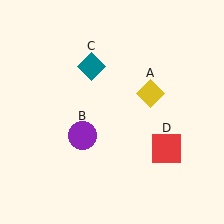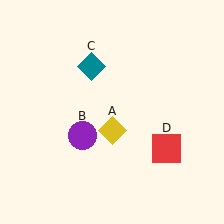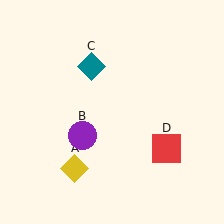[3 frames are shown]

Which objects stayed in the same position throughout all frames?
Purple circle (object B) and teal diamond (object C) and red square (object D) remained stationary.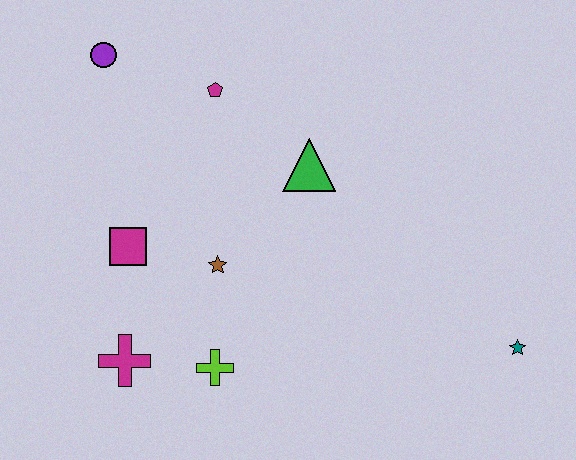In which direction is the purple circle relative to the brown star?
The purple circle is above the brown star.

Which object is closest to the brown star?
The magenta square is closest to the brown star.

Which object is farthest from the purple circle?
The teal star is farthest from the purple circle.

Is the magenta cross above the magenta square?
No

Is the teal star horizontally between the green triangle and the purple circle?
No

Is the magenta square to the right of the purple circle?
Yes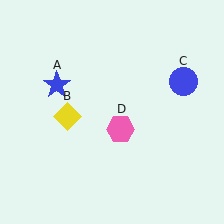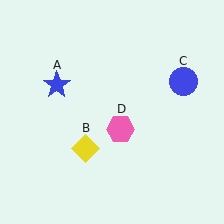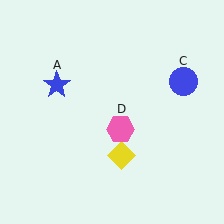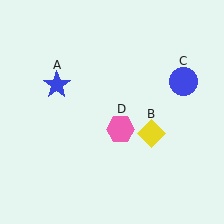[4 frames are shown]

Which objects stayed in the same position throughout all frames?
Blue star (object A) and blue circle (object C) and pink hexagon (object D) remained stationary.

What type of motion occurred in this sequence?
The yellow diamond (object B) rotated counterclockwise around the center of the scene.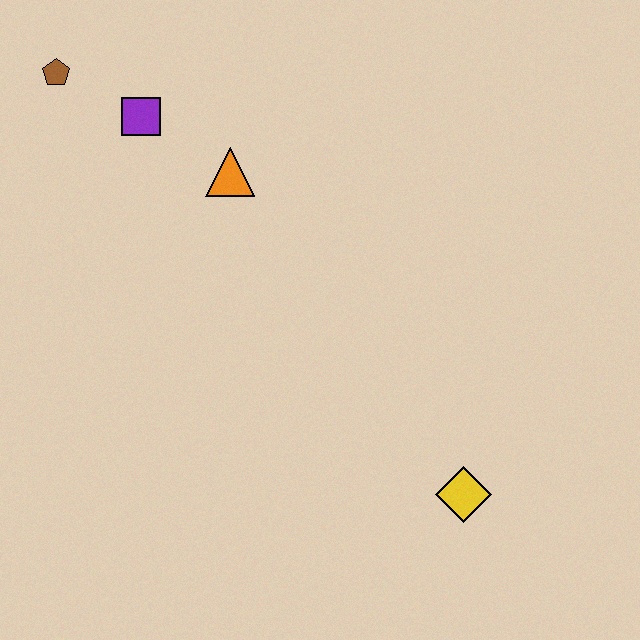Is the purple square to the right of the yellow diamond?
No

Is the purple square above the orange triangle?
Yes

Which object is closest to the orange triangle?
The purple square is closest to the orange triangle.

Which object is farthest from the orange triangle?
The yellow diamond is farthest from the orange triangle.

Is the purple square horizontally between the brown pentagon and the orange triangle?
Yes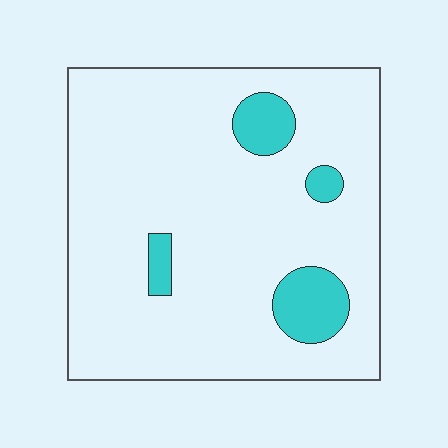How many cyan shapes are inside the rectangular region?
4.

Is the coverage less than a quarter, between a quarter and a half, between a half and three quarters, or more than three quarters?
Less than a quarter.